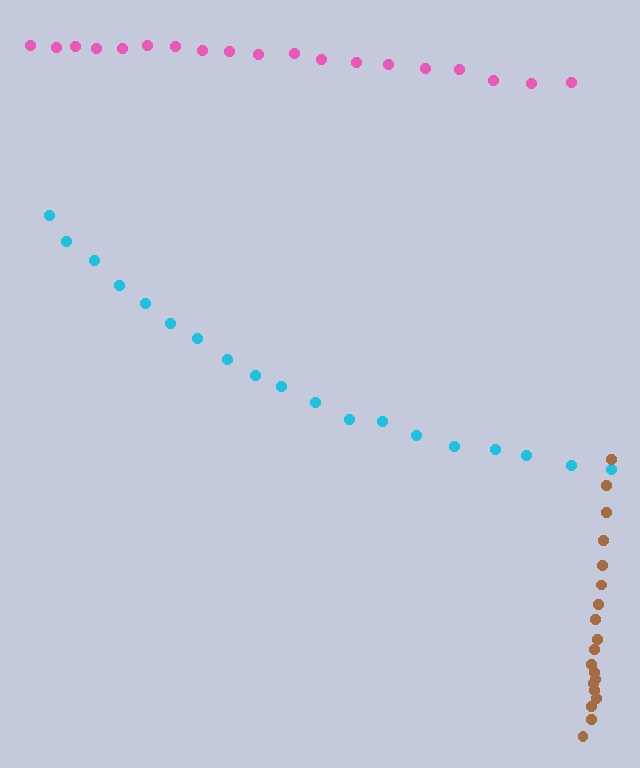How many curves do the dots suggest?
There are 3 distinct paths.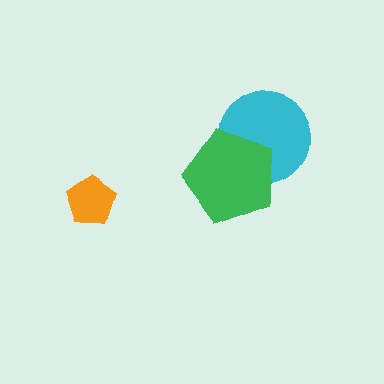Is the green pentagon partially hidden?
No, no other shape covers it.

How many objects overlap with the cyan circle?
1 object overlaps with the cyan circle.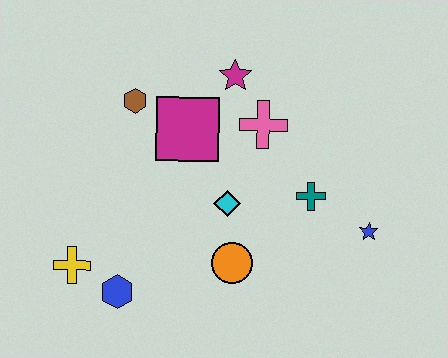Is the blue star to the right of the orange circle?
Yes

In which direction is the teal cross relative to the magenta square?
The teal cross is to the right of the magenta square.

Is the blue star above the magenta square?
No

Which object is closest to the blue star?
The teal cross is closest to the blue star.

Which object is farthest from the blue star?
The yellow cross is farthest from the blue star.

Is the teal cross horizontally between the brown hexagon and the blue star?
Yes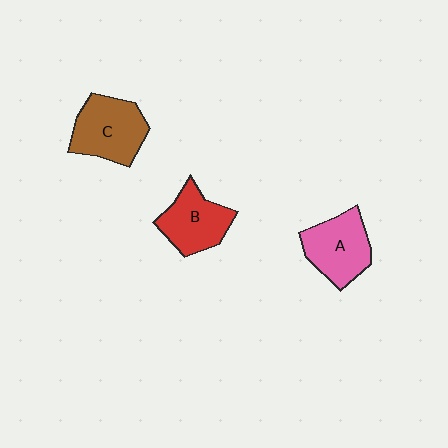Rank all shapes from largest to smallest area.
From largest to smallest: C (brown), A (pink), B (red).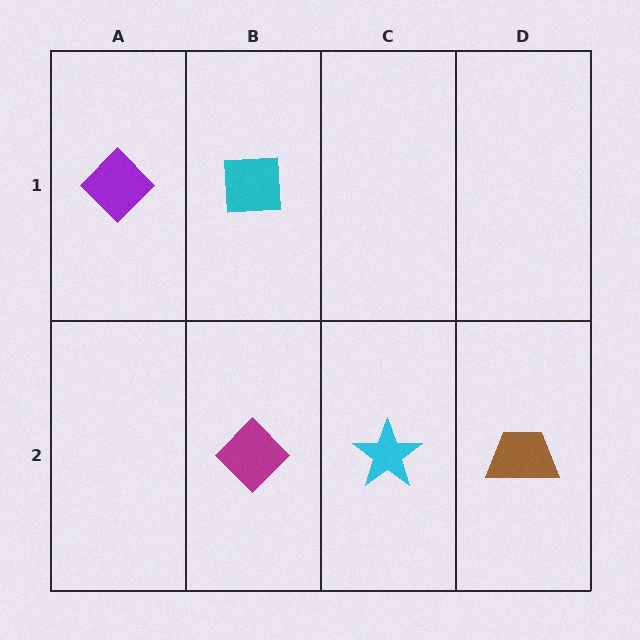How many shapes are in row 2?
3 shapes.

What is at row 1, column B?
A cyan square.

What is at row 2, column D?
A brown trapezoid.